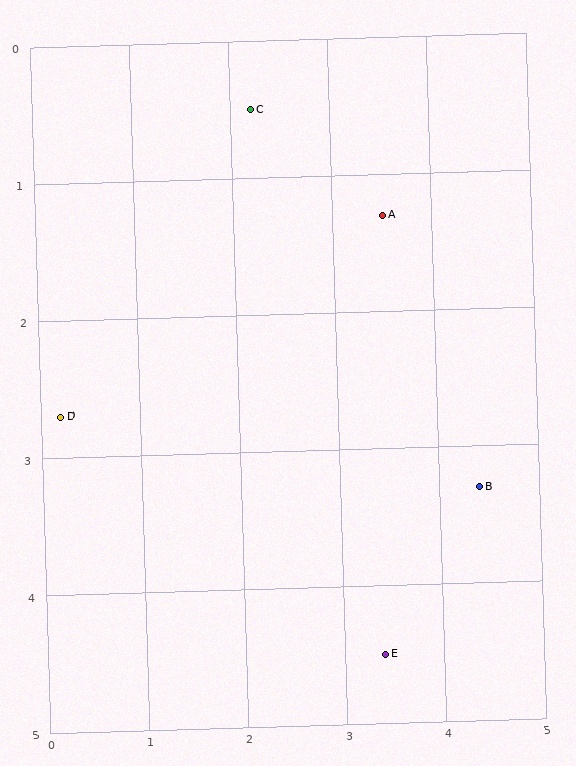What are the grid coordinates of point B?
Point B is at approximately (4.4, 3.3).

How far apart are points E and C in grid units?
Points E and C are about 4.2 grid units apart.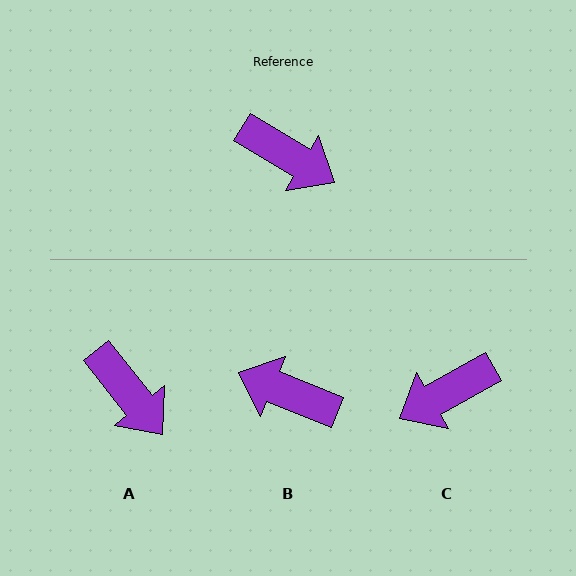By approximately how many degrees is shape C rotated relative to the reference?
Approximately 120 degrees clockwise.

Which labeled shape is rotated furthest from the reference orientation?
B, about 171 degrees away.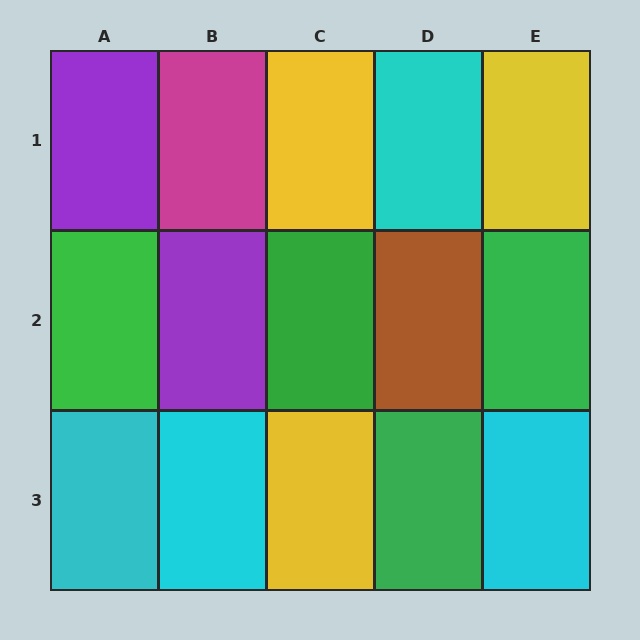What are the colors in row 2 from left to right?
Green, purple, green, brown, green.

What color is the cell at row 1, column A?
Purple.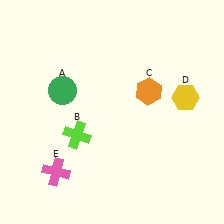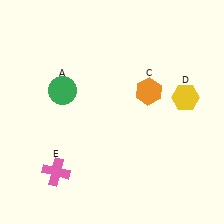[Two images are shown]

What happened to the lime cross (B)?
The lime cross (B) was removed in Image 2. It was in the bottom-left area of Image 1.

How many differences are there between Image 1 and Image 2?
There is 1 difference between the two images.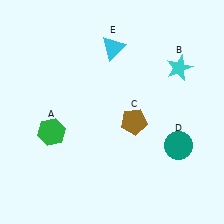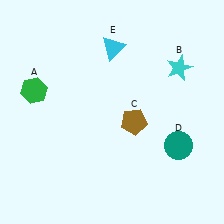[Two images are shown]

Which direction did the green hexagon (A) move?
The green hexagon (A) moved up.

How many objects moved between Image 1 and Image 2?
1 object moved between the two images.